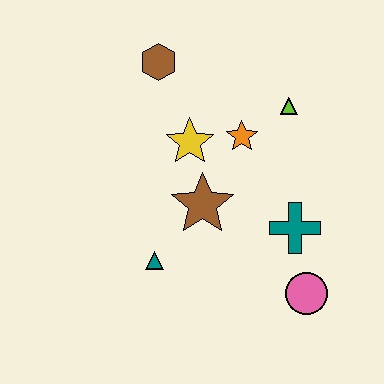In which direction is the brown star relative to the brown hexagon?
The brown star is below the brown hexagon.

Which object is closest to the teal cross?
The pink circle is closest to the teal cross.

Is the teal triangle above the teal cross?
No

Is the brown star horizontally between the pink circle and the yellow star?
Yes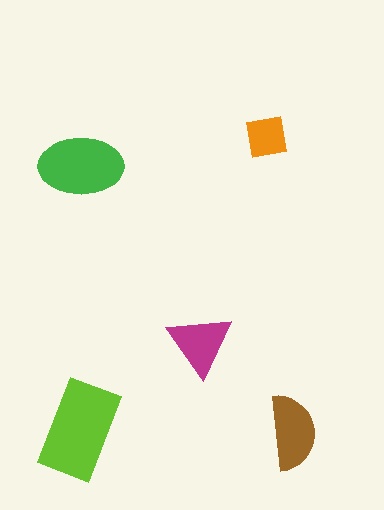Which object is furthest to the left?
The lime rectangle is leftmost.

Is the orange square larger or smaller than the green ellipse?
Smaller.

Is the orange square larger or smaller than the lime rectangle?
Smaller.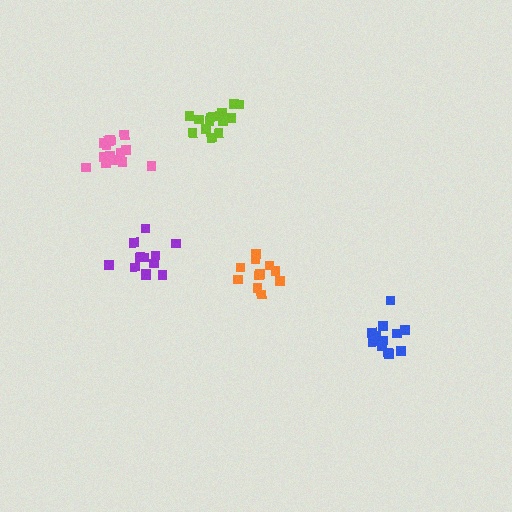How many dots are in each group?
Group 1: 11 dots, Group 2: 12 dots, Group 3: 12 dots, Group 4: 15 dots, Group 5: 14 dots (64 total).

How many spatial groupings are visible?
There are 5 spatial groupings.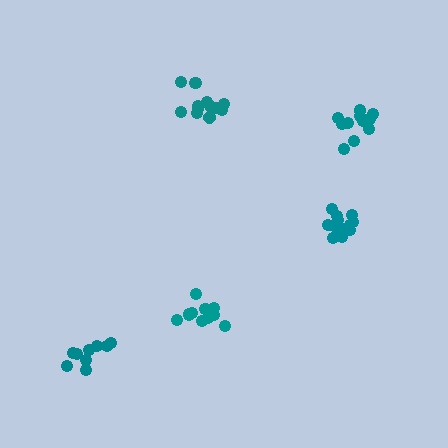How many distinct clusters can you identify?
There are 5 distinct clusters.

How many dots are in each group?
Group 1: 12 dots, Group 2: 11 dots, Group 3: 14 dots, Group 4: 9 dots, Group 5: 13 dots (59 total).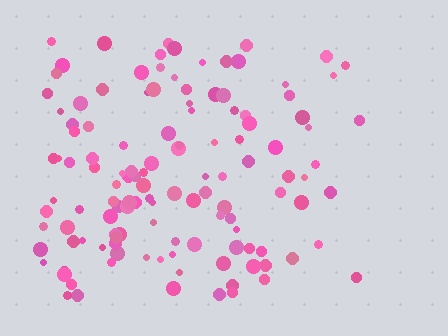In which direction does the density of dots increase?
From right to left, with the left side densest.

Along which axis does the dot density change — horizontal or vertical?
Horizontal.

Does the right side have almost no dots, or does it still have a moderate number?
Still a moderate number, just noticeably fewer than the left.